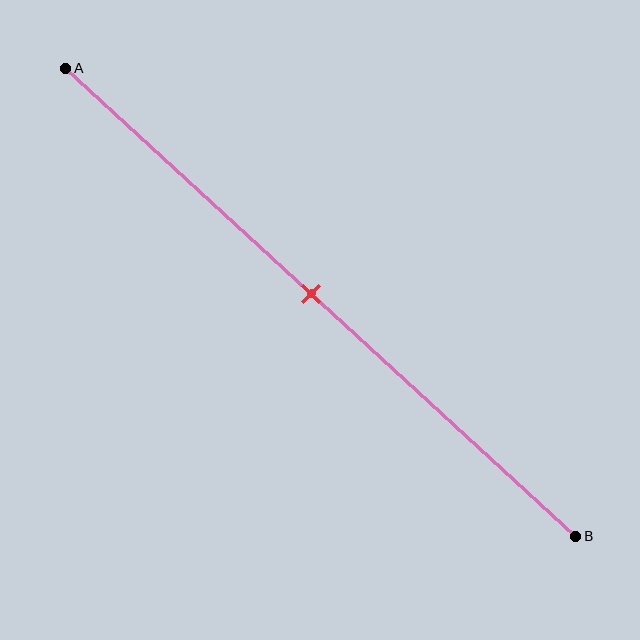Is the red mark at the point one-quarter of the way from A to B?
No, the mark is at about 50% from A, not at the 25% one-quarter point.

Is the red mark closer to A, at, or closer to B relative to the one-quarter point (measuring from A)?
The red mark is closer to point B than the one-quarter point of segment AB.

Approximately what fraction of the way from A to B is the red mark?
The red mark is approximately 50% of the way from A to B.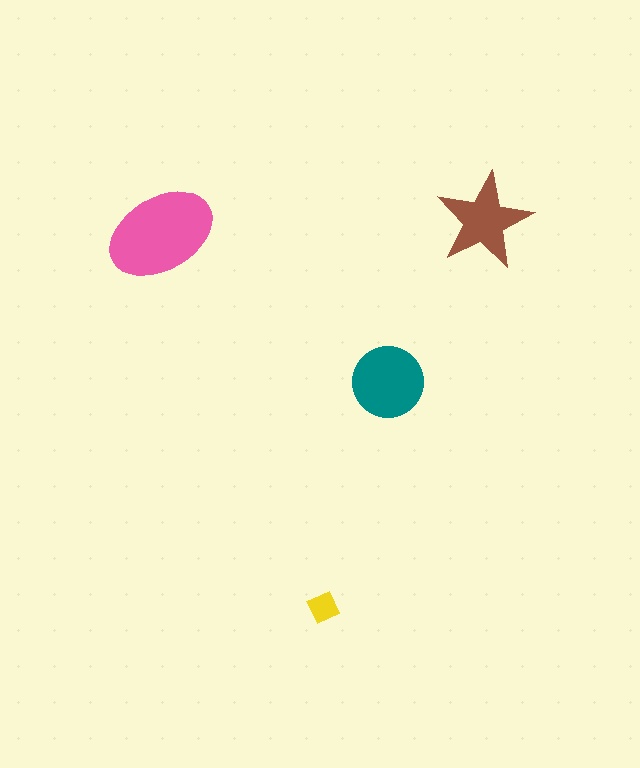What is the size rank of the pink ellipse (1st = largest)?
1st.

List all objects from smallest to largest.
The yellow diamond, the brown star, the teal circle, the pink ellipse.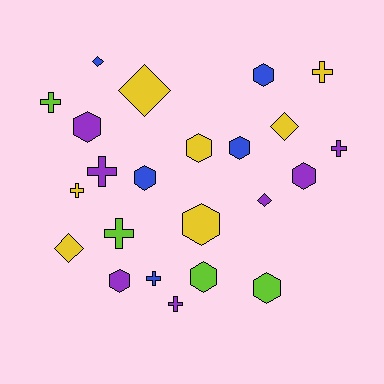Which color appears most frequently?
Yellow, with 7 objects.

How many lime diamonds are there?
There are no lime diamonds.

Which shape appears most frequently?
Hexagon, with 10 objects.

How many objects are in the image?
There are 23 objects.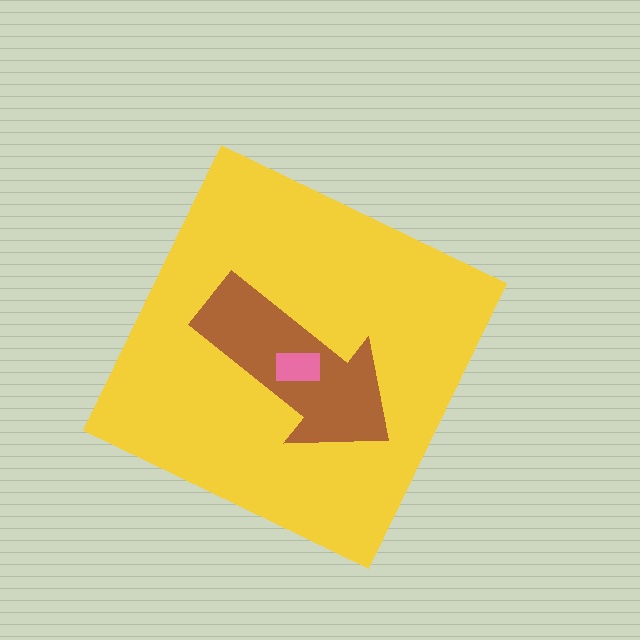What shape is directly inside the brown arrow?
The pink rectangle.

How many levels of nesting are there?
3.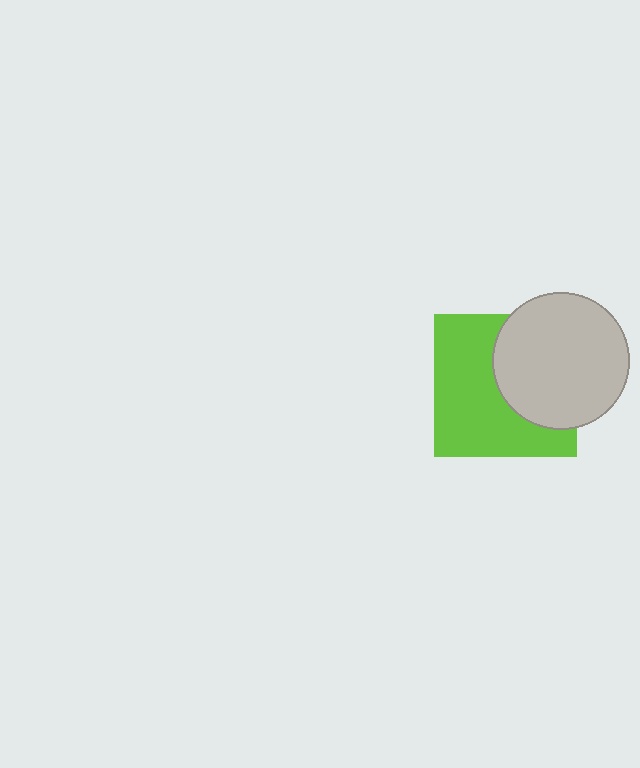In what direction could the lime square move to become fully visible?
The lime square could move left. That would shift it out from behind the light gray circle entirely.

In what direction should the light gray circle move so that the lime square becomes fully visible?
The light gray circle should move right. That is the shortest direction to clear the overlap and leave the lime square fully visible.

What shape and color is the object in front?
The object in front is a light gray circle.